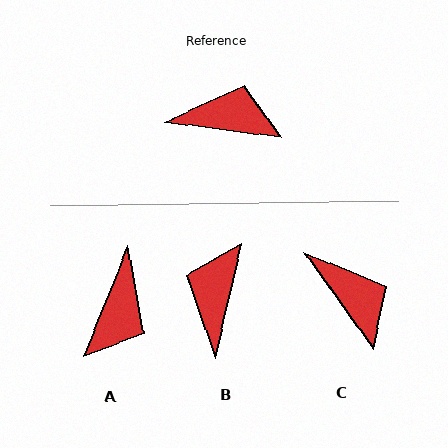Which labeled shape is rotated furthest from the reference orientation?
A, about 104 degrees away.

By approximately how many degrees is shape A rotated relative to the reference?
Approximately 104 degrees clockwise.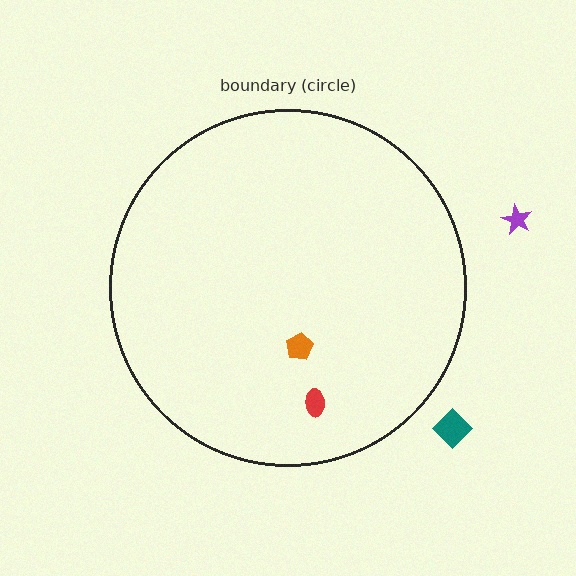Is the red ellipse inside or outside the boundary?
Inside.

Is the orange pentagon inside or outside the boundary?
Inside.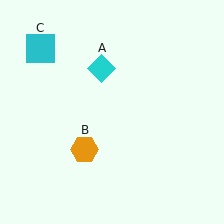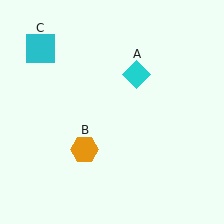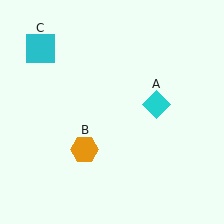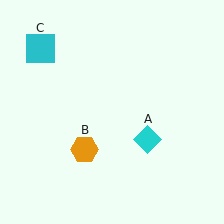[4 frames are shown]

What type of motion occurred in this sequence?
The cyan diamond (object A) rotated clockwise around the center of the scene.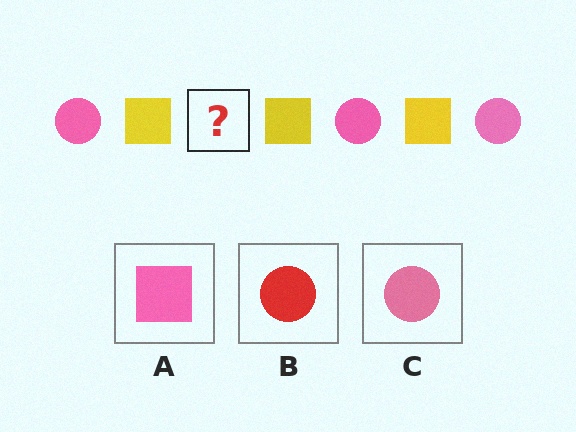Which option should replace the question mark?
Option C.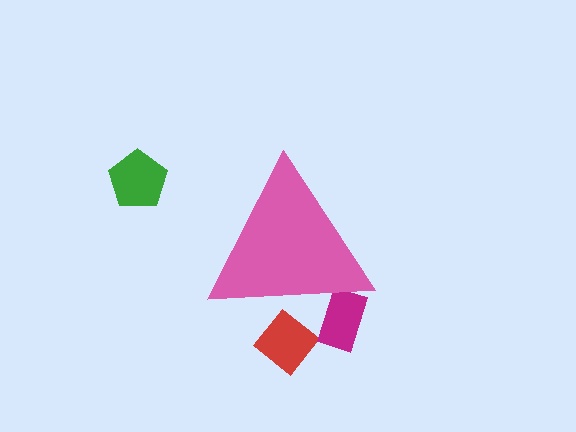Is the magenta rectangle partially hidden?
Yes, the magenta rectangle is partially hidden behind the pink triangle.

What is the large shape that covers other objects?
A pink triangle.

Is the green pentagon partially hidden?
No, the green pentagon is fully visible.